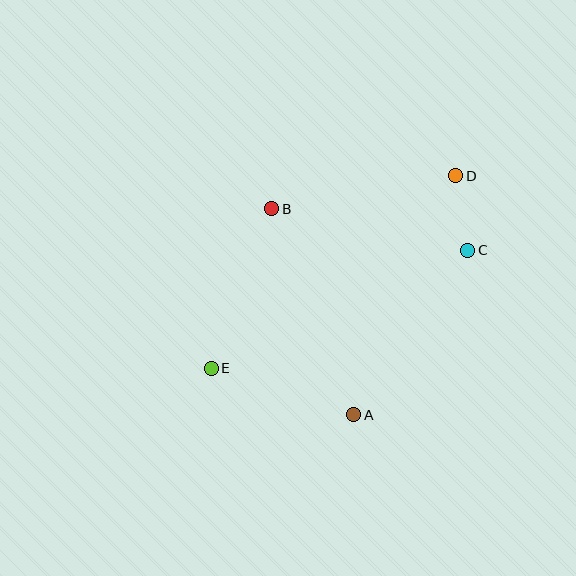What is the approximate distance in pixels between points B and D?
The distance between B and D is approximately 187 pixels.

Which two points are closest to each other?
Points C and D are closest to each other.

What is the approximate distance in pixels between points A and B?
The distance between A and B is approximately 221 pixels.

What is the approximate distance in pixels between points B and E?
The distance between B and E is approximately 171 pixels.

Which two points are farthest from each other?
Points D and E are farthest from each other.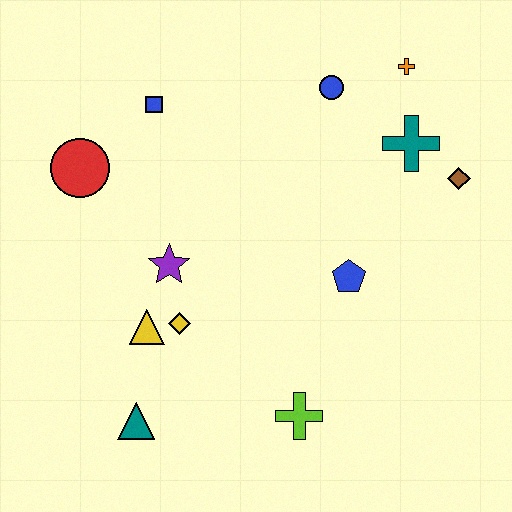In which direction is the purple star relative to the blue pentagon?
The purple star is to the left of the blue pentagon.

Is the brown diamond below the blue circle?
Yes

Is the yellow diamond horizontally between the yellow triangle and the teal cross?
Yes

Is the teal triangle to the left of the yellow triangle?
Yes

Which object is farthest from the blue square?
The lime cross is farthest from the blue square.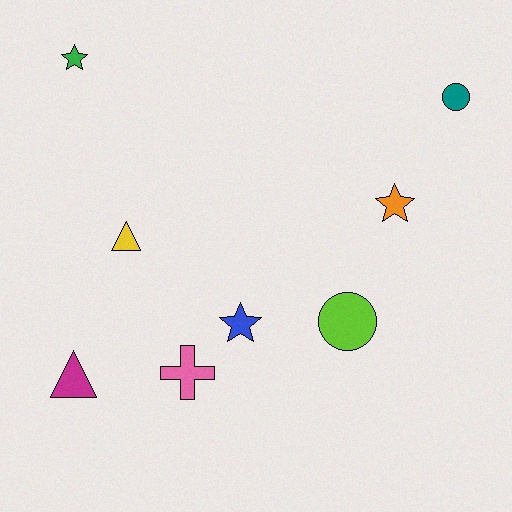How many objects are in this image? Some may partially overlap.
There are 8 objects.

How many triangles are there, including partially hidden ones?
There are 2 triangles.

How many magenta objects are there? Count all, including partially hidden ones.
There is 1 magenta object.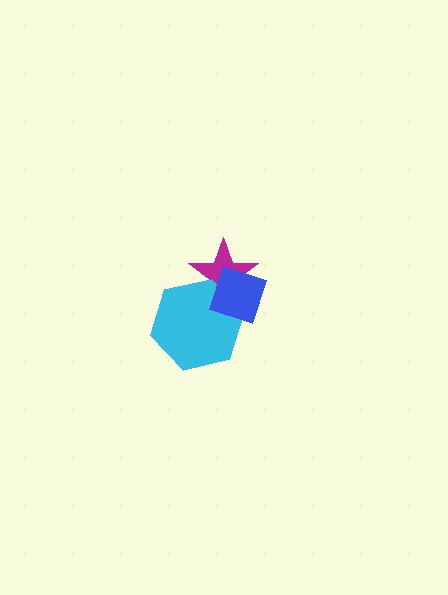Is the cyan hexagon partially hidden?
Yes, it is partially covered by another shape.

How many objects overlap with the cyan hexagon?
2 objects overlap with the cyan hexagon.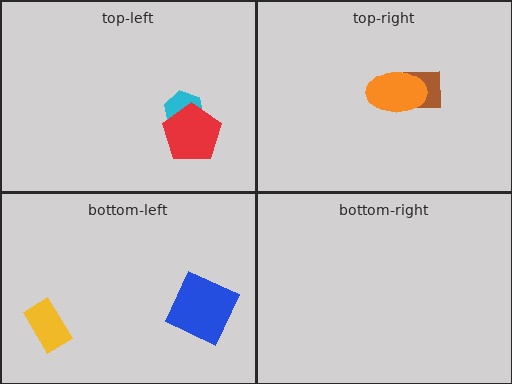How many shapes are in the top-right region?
2.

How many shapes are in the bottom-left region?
2.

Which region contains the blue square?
The bottom-left region.